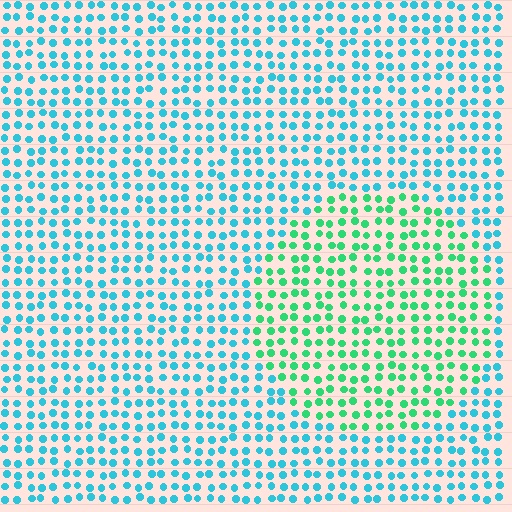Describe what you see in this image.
The image is filled with small cyan elements in a uniform arrangement. A circle-shaped region is visible where the elements are tinted to a slightly different hue, forming a subtle color boundary.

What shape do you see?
I see a circle.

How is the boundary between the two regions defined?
The boundary is defined purely by a slight shift in hue (about 43 degrees). Spacing, size, and orientation are identical on both sides.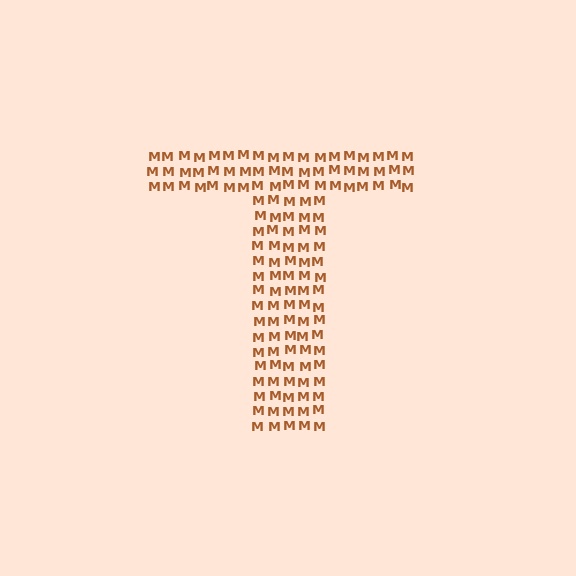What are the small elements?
The small elements are letter M's.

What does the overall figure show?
The overall figure shows the letter T.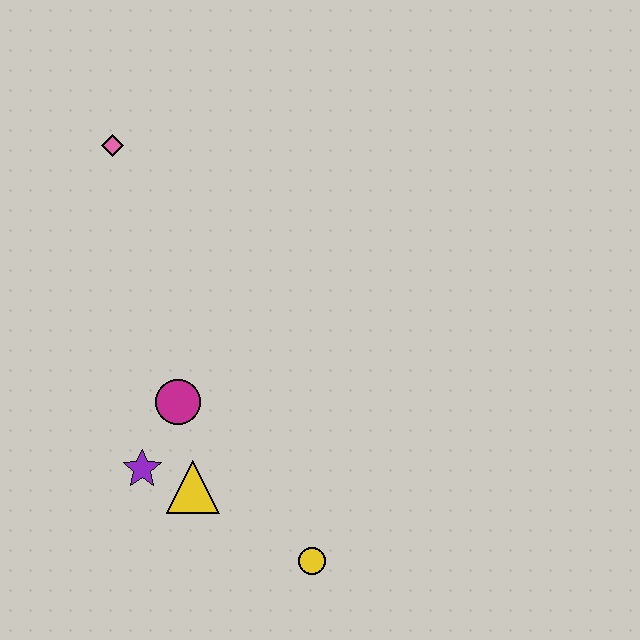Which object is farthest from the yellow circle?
The pink diamond is farthest from the yellow circle.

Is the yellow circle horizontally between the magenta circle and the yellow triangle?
No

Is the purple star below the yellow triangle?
No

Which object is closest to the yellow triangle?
The purple star is closest to the yellow triangle.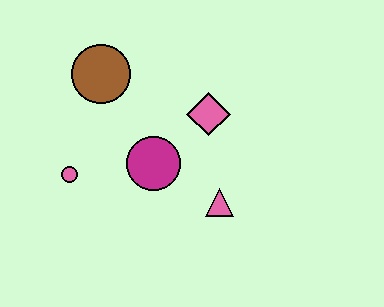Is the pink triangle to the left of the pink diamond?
No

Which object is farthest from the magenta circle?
The brown circle is farthest from the magenta circle.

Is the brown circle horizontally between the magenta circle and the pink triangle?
No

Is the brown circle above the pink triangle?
Yes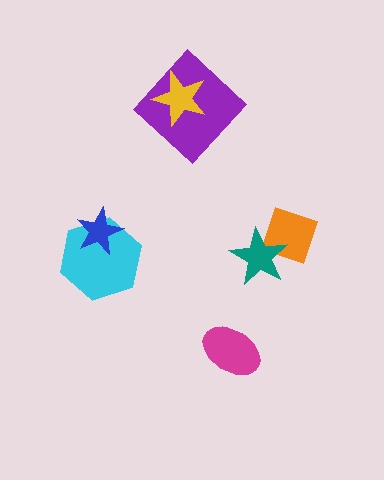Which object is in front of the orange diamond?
The teal star is in front of the orange diamond.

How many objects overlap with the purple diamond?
1 object overlaps with the purple diamond.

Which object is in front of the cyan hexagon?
The blue star is in front of the cyan hexagon.